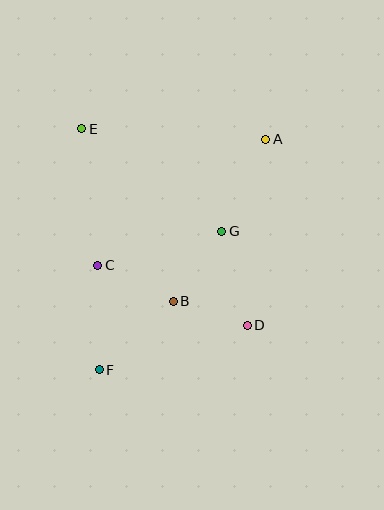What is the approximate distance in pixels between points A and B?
The distance between A and B is approximately 187 pixels.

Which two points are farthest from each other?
Points A and F are farthest from each other.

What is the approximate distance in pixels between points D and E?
The distance between D and E is approximately 257 pixels.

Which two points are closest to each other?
Points B and D are closest to each other.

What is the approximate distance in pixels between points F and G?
The distance between F and G is approximately 185 pixels.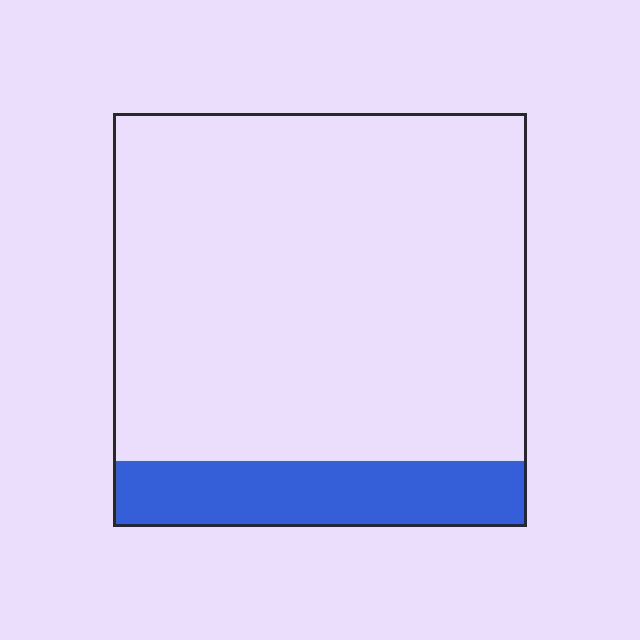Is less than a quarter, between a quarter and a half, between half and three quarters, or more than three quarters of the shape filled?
Less than a quarter.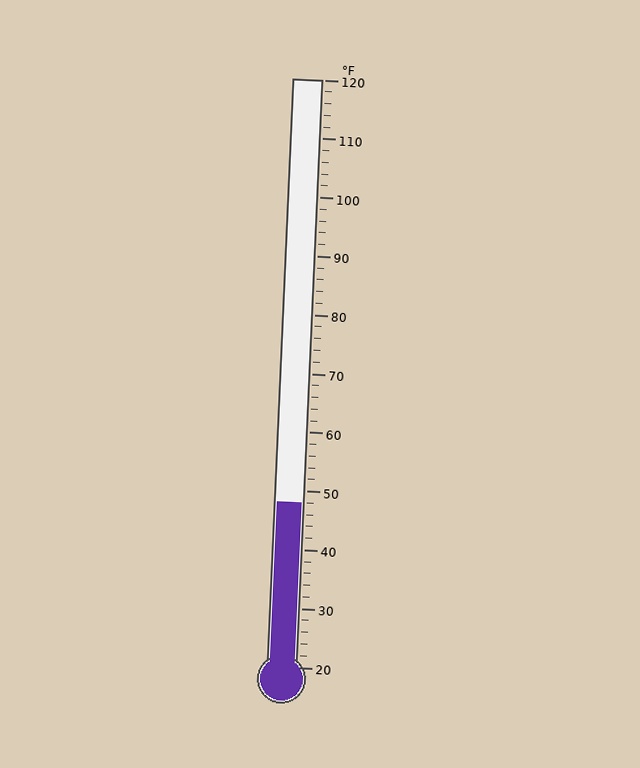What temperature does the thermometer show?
The thermometer shows approximately 48°F.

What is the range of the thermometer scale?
The thermometer scale ranges from 20°F to 120°F.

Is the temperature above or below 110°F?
The temperature is below 110°F.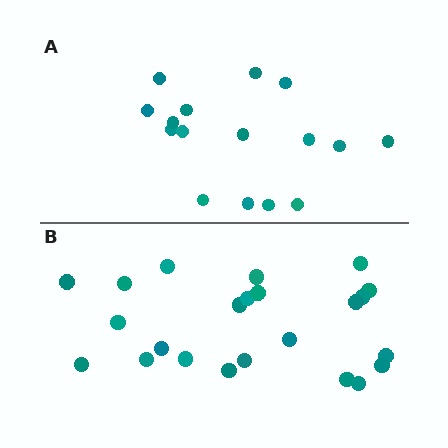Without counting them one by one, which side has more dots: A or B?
Region B (the bottom region) has more dots.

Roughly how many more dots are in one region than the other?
Region B has roughly 8 or so more dots than region A.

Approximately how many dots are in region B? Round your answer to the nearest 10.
About 20 dots. (The exact count is 23, which rounds to 20.)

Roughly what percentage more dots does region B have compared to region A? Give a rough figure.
About 45% more.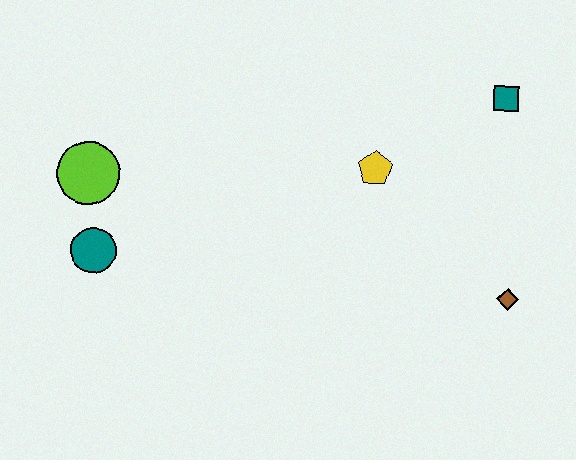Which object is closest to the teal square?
The yellow pentagon is closest to the teal square.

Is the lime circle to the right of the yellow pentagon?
No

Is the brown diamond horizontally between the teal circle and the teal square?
No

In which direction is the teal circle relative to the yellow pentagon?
The teal circle is to the left of the yellow pentagon.